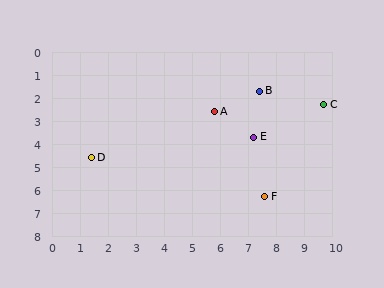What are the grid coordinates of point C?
Point C is at approximately (9.7, 2.3).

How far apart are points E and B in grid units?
Points E and B are about 2.0 grid units apart.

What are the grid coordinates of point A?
Point A is at approximately (5.8, 2.6).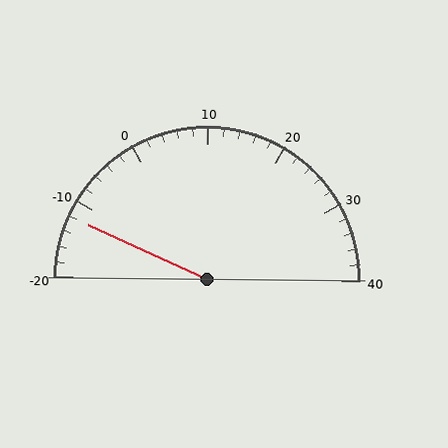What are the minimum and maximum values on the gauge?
The gauge ranges from -20 to 40.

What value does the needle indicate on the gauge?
The needle indicates approximately -12.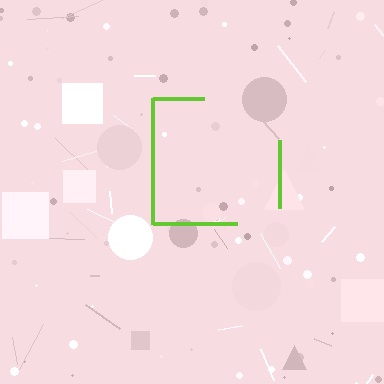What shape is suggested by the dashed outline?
The dashed outline suggests a square.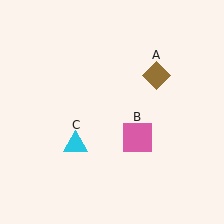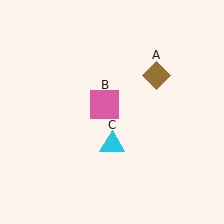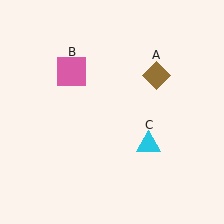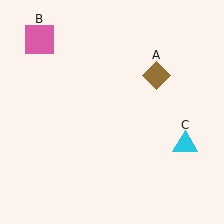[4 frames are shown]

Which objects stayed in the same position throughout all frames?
Brown diamond (object A) remained stationary.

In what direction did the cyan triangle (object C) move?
The cyan triangle (object C) moved right.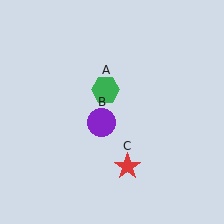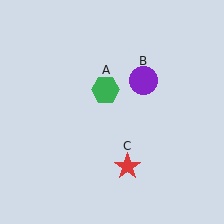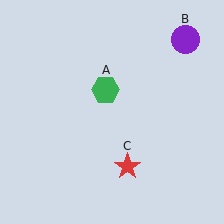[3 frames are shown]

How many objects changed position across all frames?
1 object changed position: purple circle (object B).